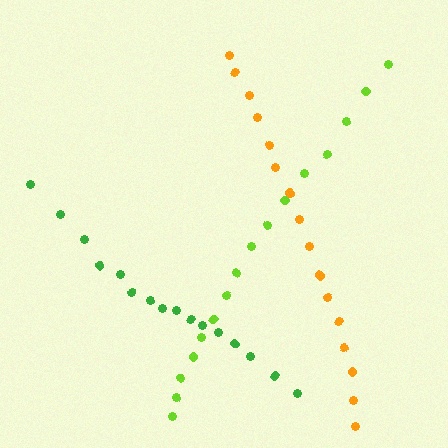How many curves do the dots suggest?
There are 3 distinct paths.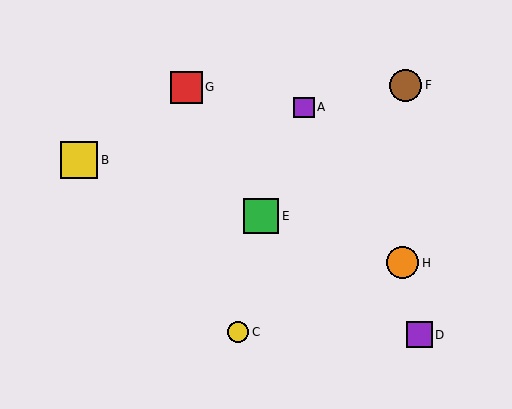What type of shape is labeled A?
Shape A is a purple square.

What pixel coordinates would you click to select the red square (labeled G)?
Click at (186, 87) to select the red square G.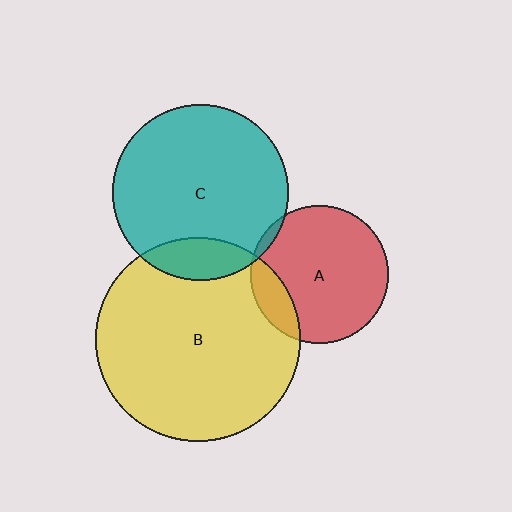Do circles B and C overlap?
Yes.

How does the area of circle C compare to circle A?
Approximately 1.6 times.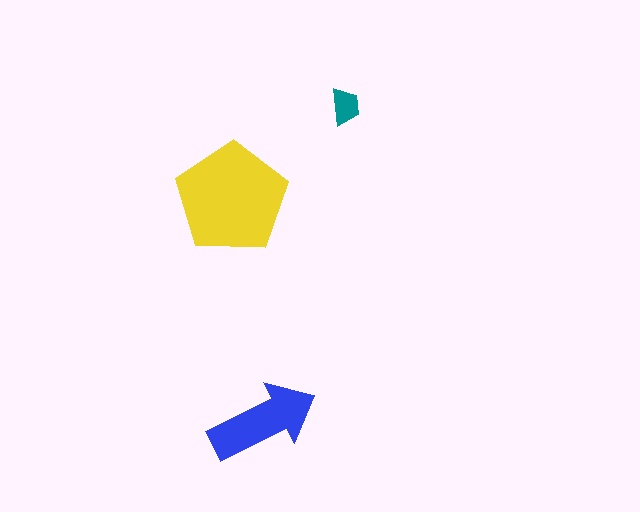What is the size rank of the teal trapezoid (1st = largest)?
3rd.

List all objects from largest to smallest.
The yellow pentagon, the blue arrow, the teal trapezoid.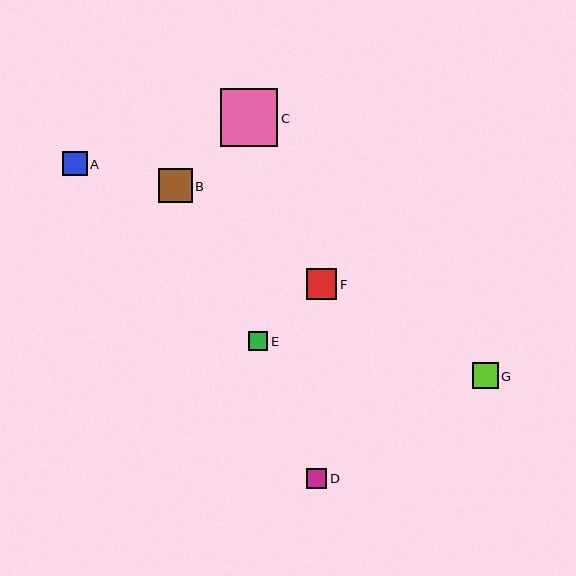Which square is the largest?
Square C is the largest with a size of approximately 58 pixels.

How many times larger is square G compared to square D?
Square G is approximately 1.3 times the size of square D.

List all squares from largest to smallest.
From largest to smallest: C, B, F, G, A, D, E.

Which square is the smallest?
Square E is the smallest with a size of approximately 19 pixels.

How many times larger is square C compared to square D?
Square C is approximately 2.9 times the size of square D.